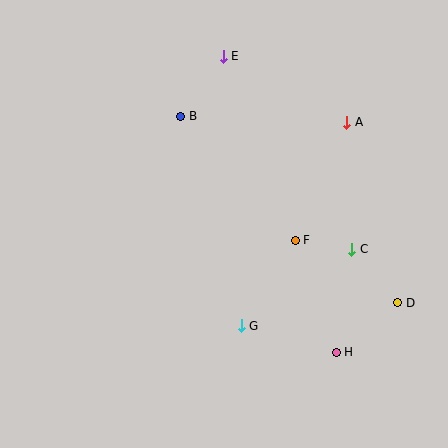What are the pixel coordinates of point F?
Point F is at (295, 240).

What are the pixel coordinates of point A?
Point A is at (347, 123).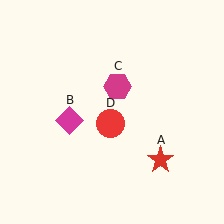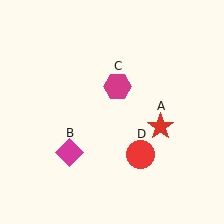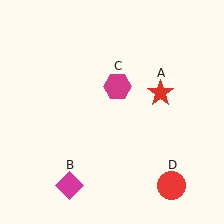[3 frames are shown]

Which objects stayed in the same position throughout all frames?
Magenta hexagon (object C) remained stationary.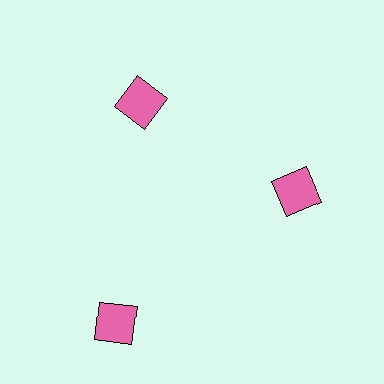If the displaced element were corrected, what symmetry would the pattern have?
It would have 3-fold rotational symmetry — the pattern would map onto itself every 120 degrees.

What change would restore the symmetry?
The symmetry would be restored by moving it inward, back onto the ring so that all 3 squares sit at equal angles and equal distance from the center.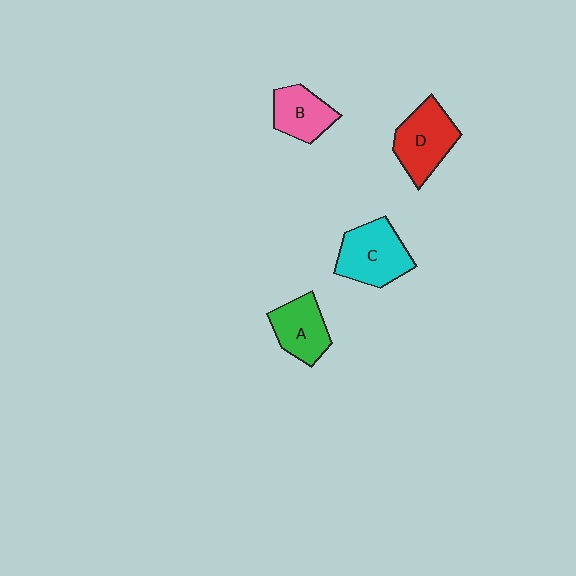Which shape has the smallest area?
Shape B (pink).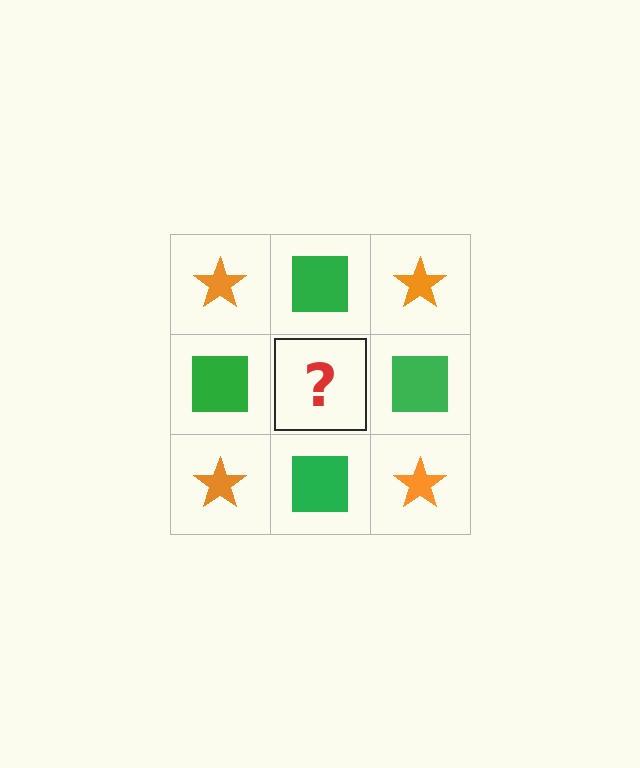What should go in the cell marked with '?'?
The missing cell should contain an orange star.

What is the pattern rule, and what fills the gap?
The rule is that it alternates orange star and green square in a checkerboard pattern. The gap should be filled with an orange star.